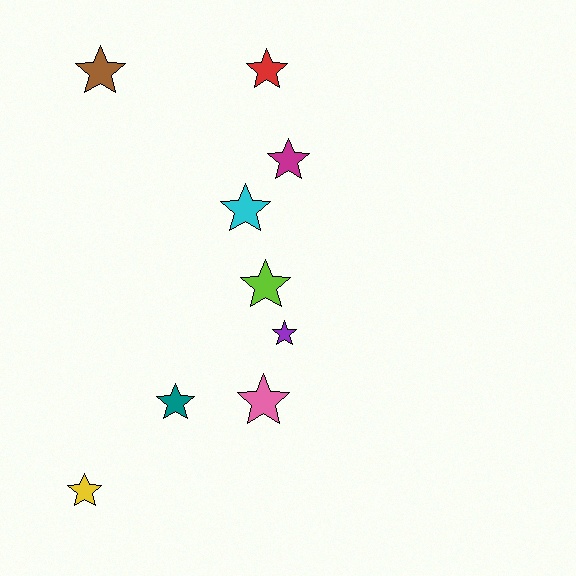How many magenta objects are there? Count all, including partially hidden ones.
There is 1 magenta object.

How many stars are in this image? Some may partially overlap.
There are 9 stars.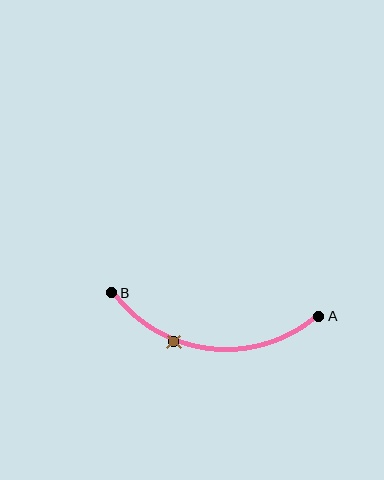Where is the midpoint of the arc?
The arc midpoint is the point on the curve farthest from the straight line joining A and B. It sits below that line.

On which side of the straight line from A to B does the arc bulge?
The arc bulges below the straight line connecting A and B.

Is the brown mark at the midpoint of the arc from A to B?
No. The brown mark lies on the arc but is closer to endpoint B. The arc midpoint would be at the point on the curve equidistant along the arc from both A and B.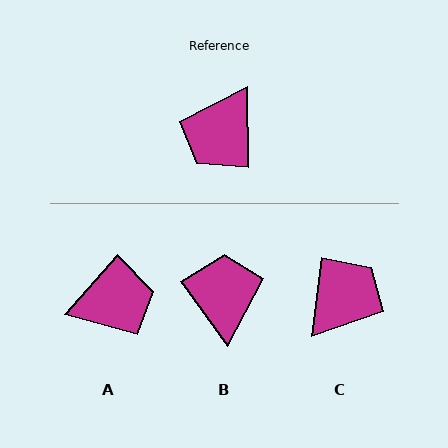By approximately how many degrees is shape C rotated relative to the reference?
Approximately 173 degrees counter-clockwise.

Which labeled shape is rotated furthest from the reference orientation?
C, about 173 degrees away.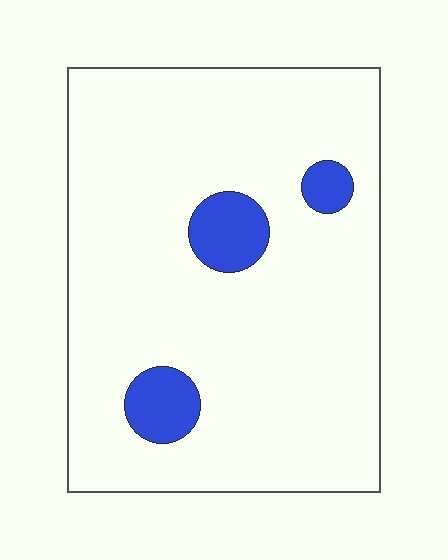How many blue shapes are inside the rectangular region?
3.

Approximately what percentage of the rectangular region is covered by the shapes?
Approximately 10%.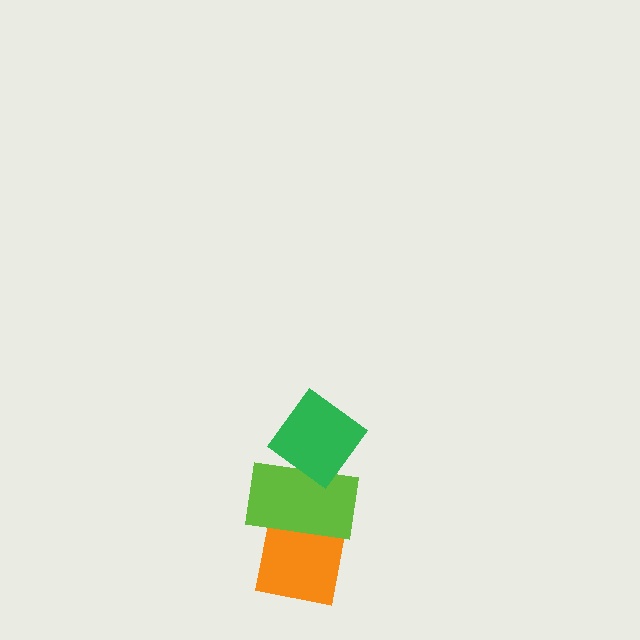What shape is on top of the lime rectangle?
The green diamond is on top of the lime rectangle.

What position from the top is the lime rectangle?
The lime rectangle is 2nd from the top.